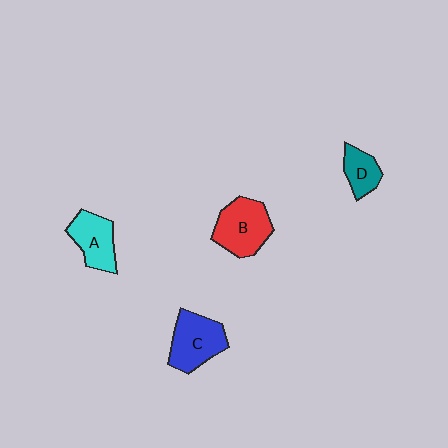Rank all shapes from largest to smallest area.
From largest to smallest: B (red), C (blue), A (cyan), D (teal).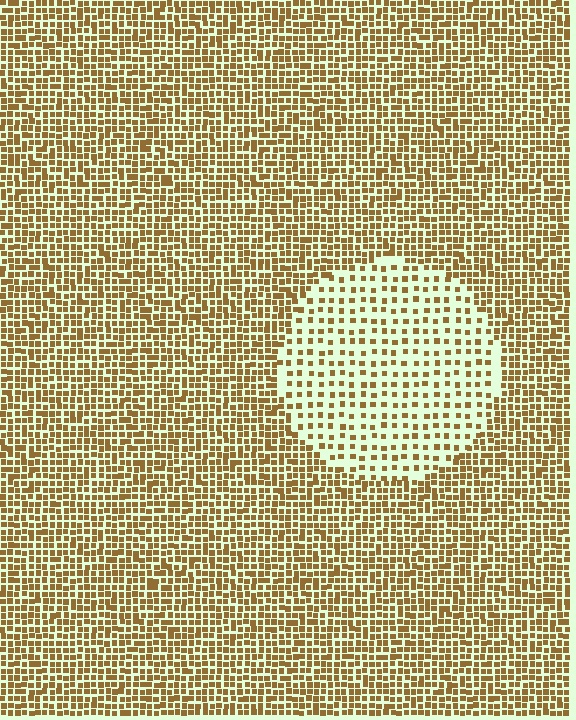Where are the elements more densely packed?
The elements are more densely packed outside the circle boundary.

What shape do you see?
I see a circle.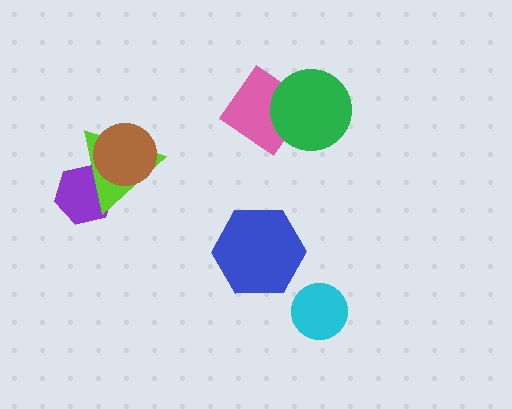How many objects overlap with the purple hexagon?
1 object overlaps with the purple hexagon.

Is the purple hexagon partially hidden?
Yes, it is partially covered by another shape.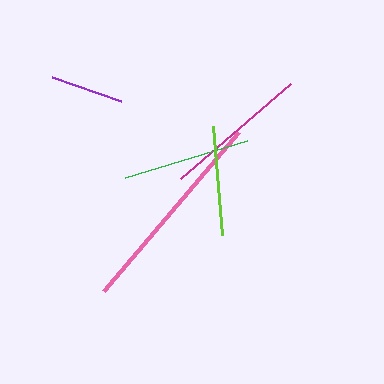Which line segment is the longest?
The pink line is the longest at approximately 209 pixels.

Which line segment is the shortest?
The purple line is the shortest at approximately 73 pixels.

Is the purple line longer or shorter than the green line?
The green line is longer than the purple line.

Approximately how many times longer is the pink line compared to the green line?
The pink line is approximately 1.6 times the length of the green line.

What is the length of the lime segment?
The lime segment is approximately 109 pixels long.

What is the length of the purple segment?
The purple segment is approximately 73 pixels long.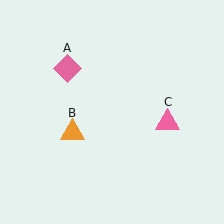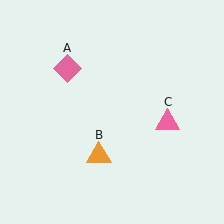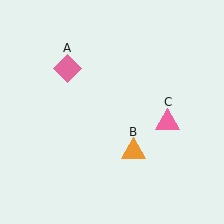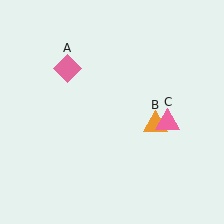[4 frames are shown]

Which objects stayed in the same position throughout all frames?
Pink diamond (object A) and pink triangle (object C) remained stationary.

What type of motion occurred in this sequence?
The orange triangle (object B) rotated counterclockwise around the center of the scene.